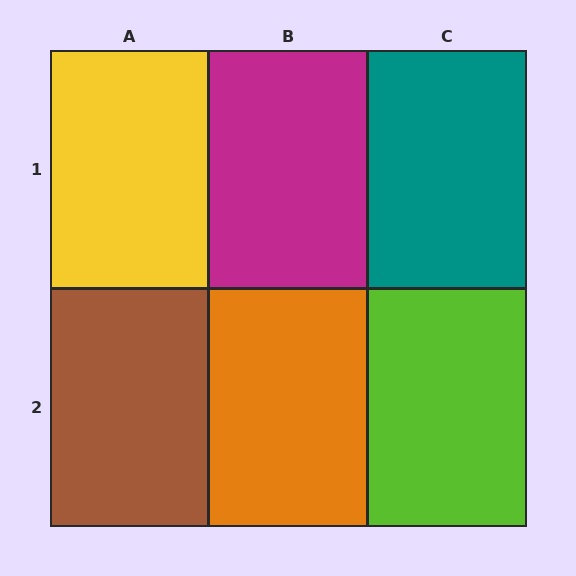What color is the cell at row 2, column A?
Brown.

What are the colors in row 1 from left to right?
Yellow, magenta, teal.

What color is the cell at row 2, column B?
Orange.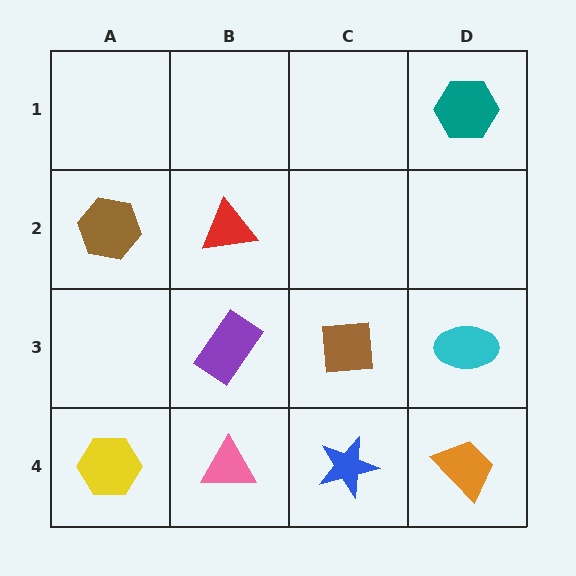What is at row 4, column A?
A yellow hexagon.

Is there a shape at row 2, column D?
No, that cell is empty.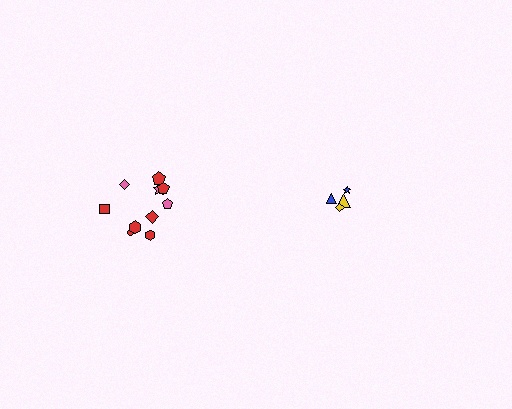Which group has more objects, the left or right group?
The left group.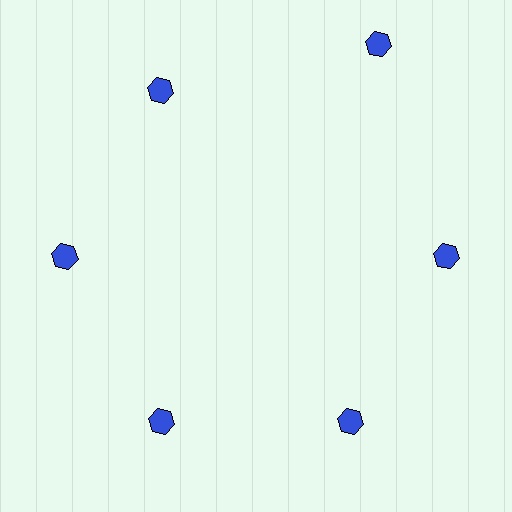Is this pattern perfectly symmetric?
No. The 6 blue hexagons are arranged in a ring, but one element near the 1 o'clock position is pushed outward from the center, breaking the 6-fold rotational symmetry.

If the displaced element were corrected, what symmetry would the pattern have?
It would have 6-fold rotational symmetry — the pattern would map onto itself every 60 degrees.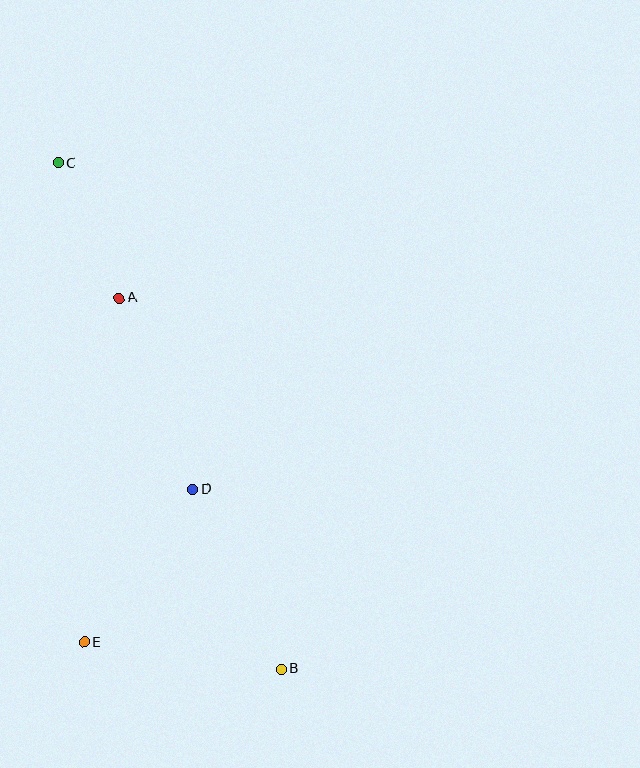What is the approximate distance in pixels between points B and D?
The distance between B and D is approximately 201 pixels.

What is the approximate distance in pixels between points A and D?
The distance between A and D is approximately 205 pixels.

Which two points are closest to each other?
Points A and C are closest to each other.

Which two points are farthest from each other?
Points B and C are farthest from each other.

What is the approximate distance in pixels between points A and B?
The distance between A and B is approximately 405 pixels.